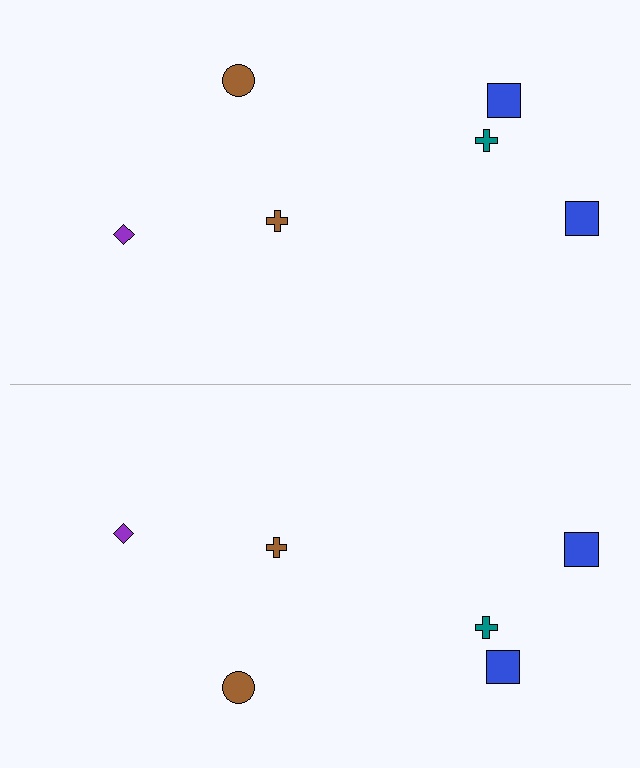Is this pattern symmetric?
Yes, this pattern has bilateral (reflection) symmetry.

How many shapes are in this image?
There are 12 shapes in this image.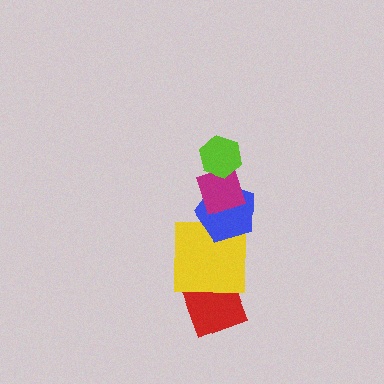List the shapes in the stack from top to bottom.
From top to bottom: the lime hexagon, the magenta diamond, the blue pentagon, the yellow square, the red diamond.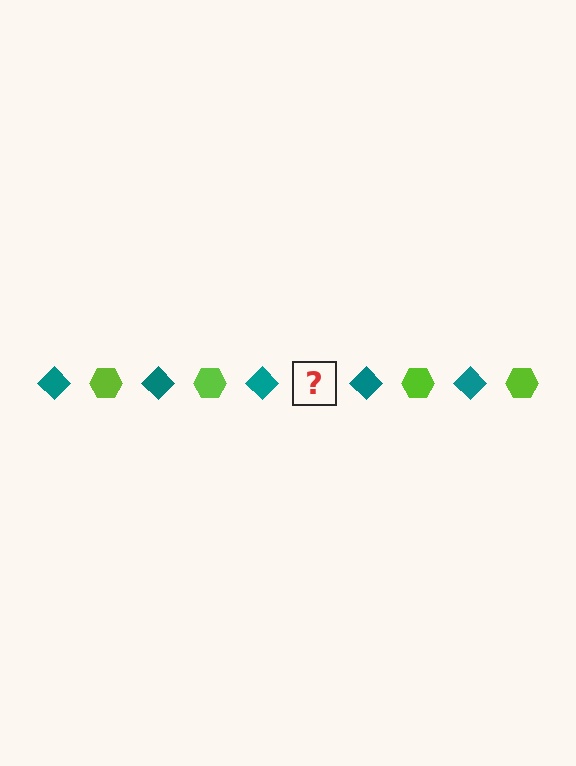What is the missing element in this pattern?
The missing element is a lime hexagon.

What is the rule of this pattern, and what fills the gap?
The rule is that the pattern alternates between teal diamond and lime hexagon. The gap should be filled with a lime hexagon.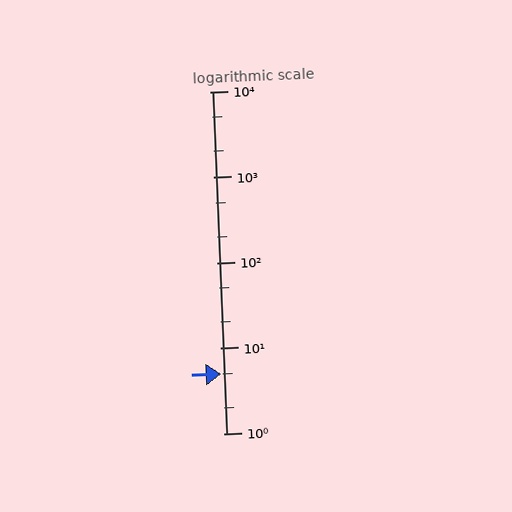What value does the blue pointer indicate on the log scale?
The pointer indicates approximately 5.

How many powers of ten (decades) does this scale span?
The scale spans 4 decades, from 1 to 10000.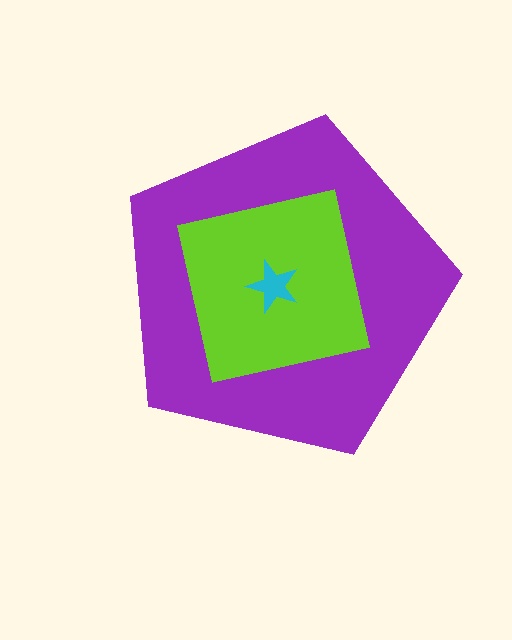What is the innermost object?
The cyan star.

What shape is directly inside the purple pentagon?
The lime square.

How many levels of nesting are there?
3.